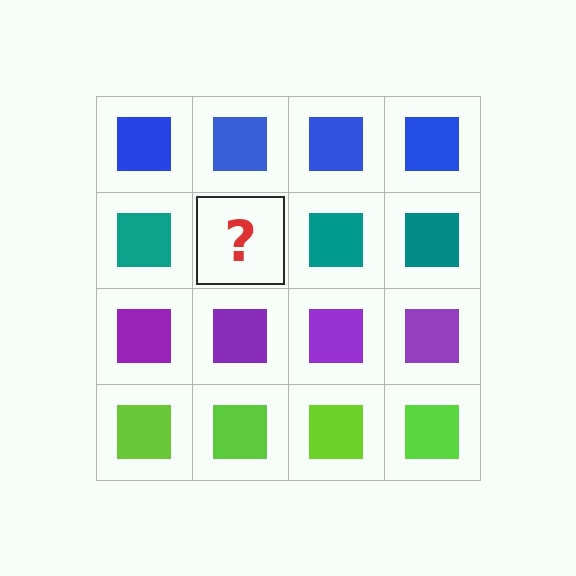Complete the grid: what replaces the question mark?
The question mark should be replaced with a teal square.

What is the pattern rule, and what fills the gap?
The rule is that each row has a consistent color. The gap should be filled with a teal square.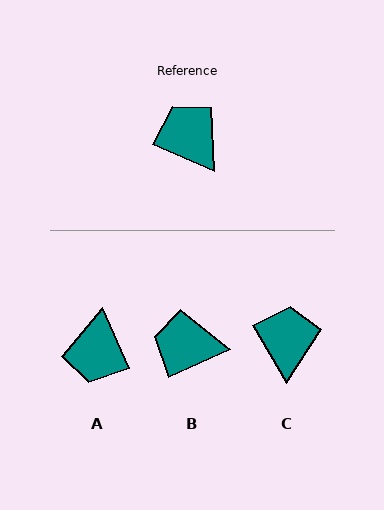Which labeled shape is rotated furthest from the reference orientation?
A, about 137 degrees away.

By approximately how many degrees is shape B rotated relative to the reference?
Approximately 47 degrees counter-clockwise.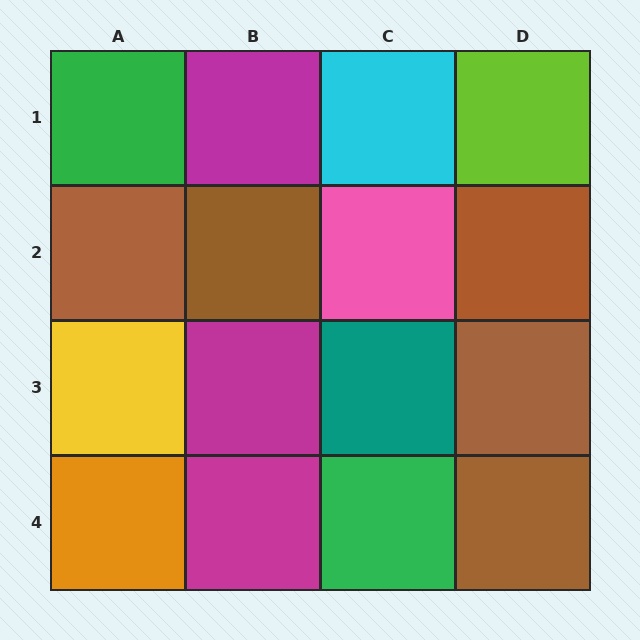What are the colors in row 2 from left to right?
Brown, brown, pink, brown.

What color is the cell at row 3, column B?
Magenta.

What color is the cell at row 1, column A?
Green.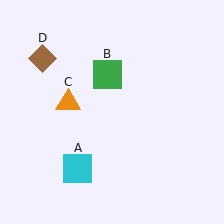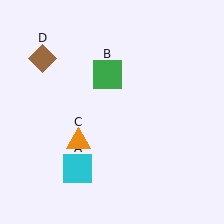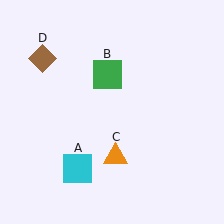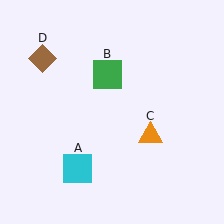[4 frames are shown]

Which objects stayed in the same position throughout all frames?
Cyan square (object A) and green square (object B) and brown diamond (object D) remained stationary.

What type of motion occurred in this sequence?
The orange triangle (object C) rotated counterclockwise around the center of the scene.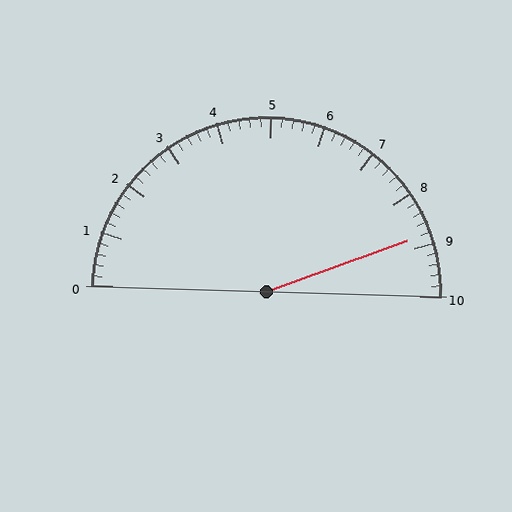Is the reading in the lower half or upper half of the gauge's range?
The reading is in the upper half of the range (0 to 10).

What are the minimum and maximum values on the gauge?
The gauge ranges from 0 to 10.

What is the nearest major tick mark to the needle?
The nearest major tick mark is 9.